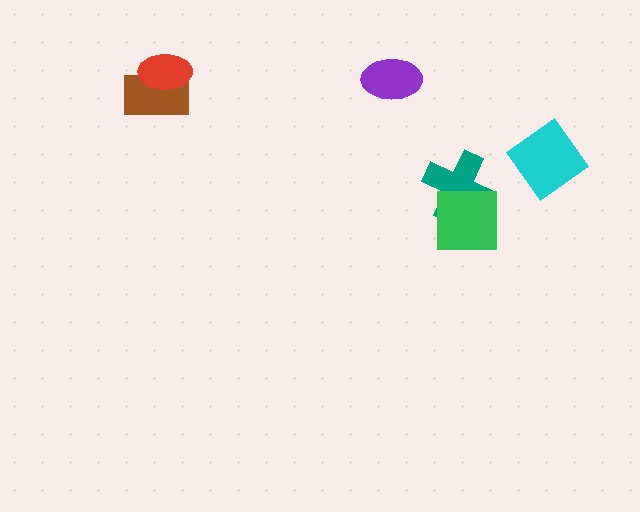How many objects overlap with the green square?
1 object overlaps with the green square.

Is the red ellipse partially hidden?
No, no other shape covers it.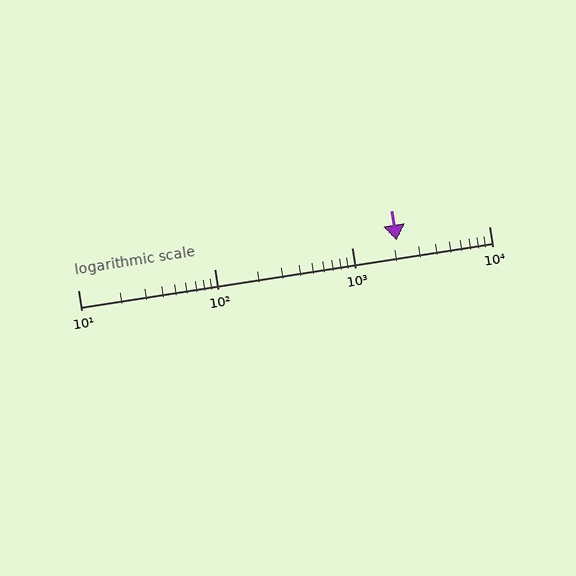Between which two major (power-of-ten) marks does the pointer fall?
The pointer is between 1000 and 10000.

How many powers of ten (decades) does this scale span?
The scale spans 3 decades, from 10 to 10000.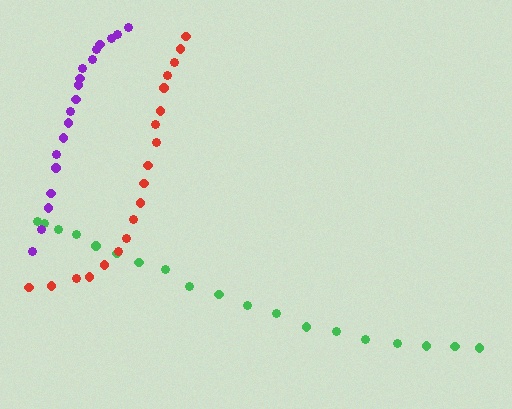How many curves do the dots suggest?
There are 3 distinct paths.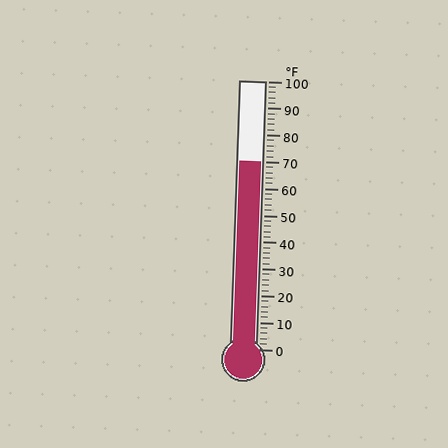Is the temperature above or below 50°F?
The temperature is above 50°F.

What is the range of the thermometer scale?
The thermometer scale ranges from 0°F to 100°F.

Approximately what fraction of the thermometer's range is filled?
The thermometer is filled to approximately 70% of its range.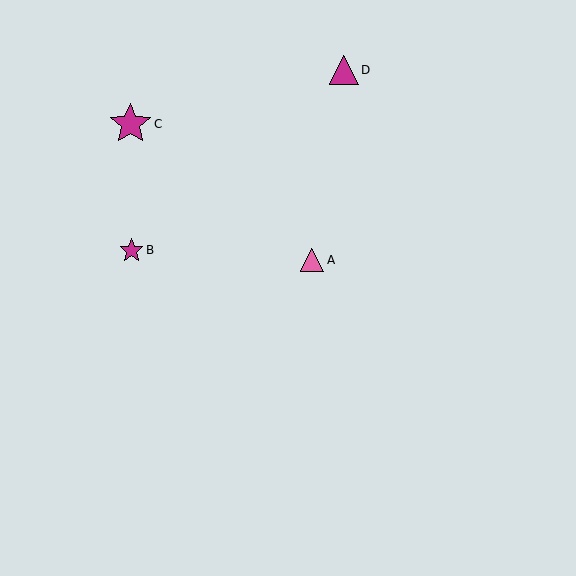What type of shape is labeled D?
Shape D is a magenta triangle.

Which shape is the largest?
The magenta star (labeled C) is the largest.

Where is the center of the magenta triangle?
The center of the magenta triangle is at (344, 70).